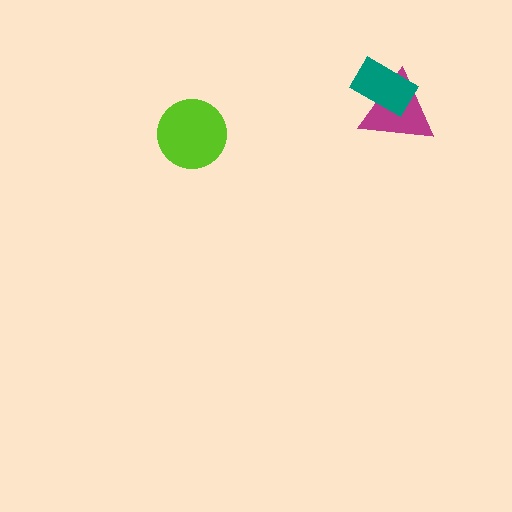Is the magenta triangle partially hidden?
Yes, it is partially covered by another shape.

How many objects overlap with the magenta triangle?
1 object overlaps with the magenta triangle.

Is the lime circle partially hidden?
No, no other shape covers it.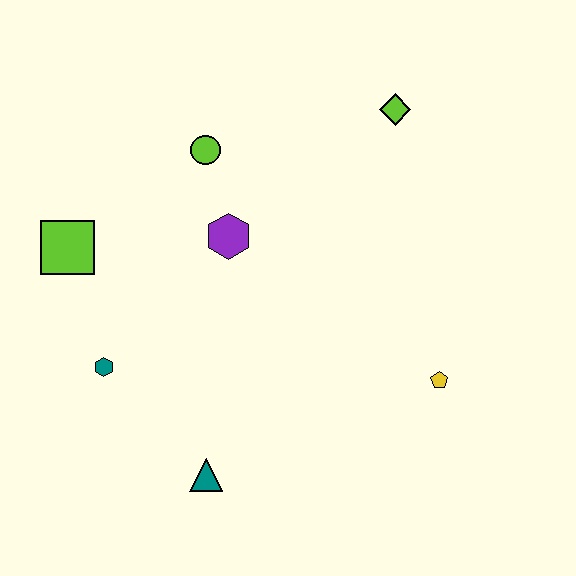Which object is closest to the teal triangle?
The teal hexagon is closest to the teal triangle.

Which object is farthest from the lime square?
The yellow pentagon is farthest from the lime square.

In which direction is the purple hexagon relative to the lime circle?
The purple hexagon is below the lime circle.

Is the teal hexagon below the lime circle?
Yes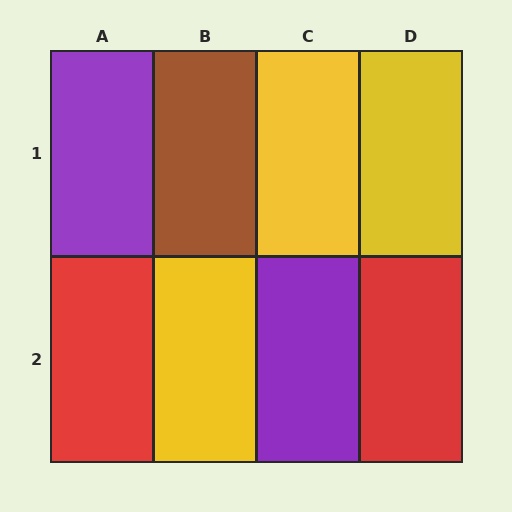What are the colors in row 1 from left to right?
Purple, brown, yellow, yellow.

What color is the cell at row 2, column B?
Yellow.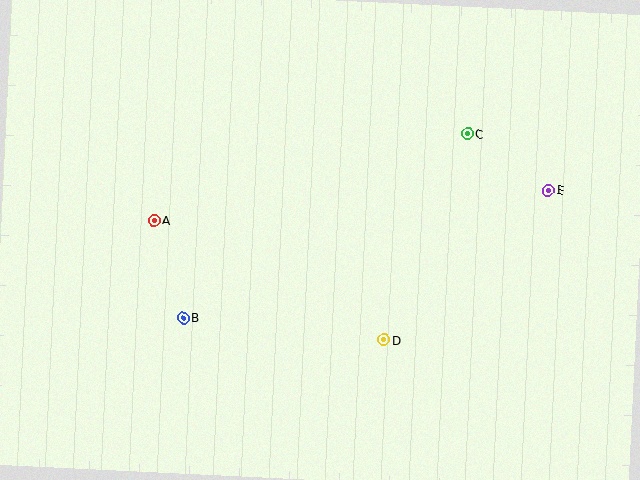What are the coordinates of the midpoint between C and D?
The midpoint between C and D is at (426, 237).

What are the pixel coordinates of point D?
Point D is at (384, 340).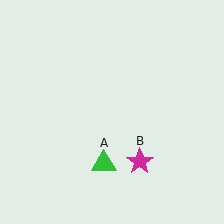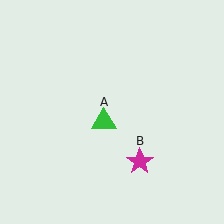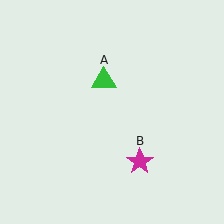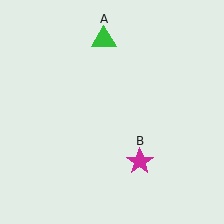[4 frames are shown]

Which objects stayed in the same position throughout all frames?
Magenta star (object B) remained stationary.